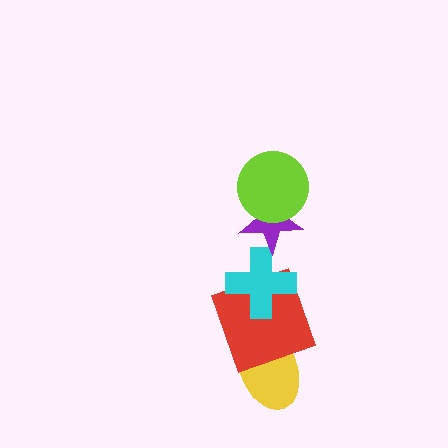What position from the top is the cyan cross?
The cyan cross is 3rd from the top.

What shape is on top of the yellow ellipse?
The red square is on top of the yellow ellipse.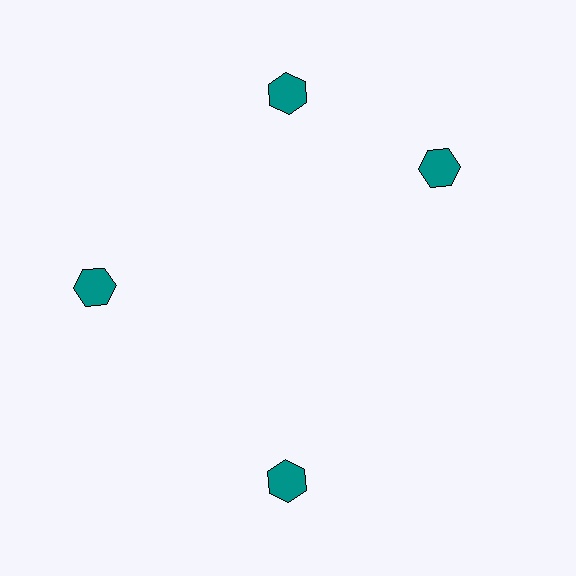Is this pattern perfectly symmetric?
No. The 4 teal hexagons are arranged in a ring, but one element near the 3 o'clock position is rotated out of alignment along the ring, breaking the 4-fold rotational symmetry.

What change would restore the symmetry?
The symmetry would be restored by rotating it back into even spacing with its neighbors so that all 4 hexagons sit at equal angles and equal distance from the center.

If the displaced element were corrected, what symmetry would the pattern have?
It would have 4-fold rotational symmetry — the pattern would map onto itself every 90 degrees.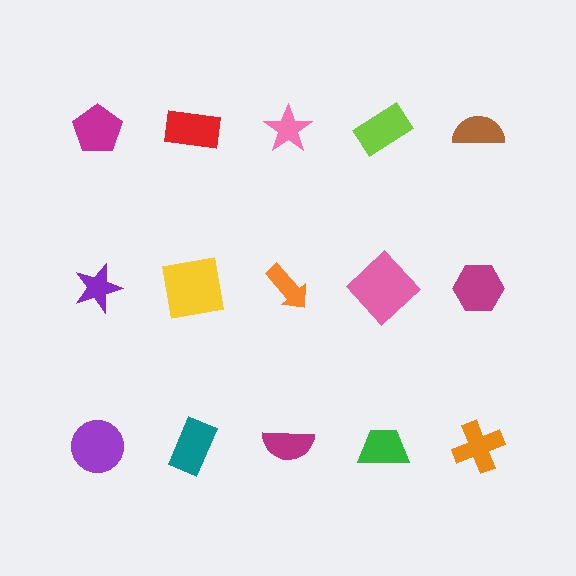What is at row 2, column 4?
A pink diamond.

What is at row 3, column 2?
A teal rectangle.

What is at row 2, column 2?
A yellow square.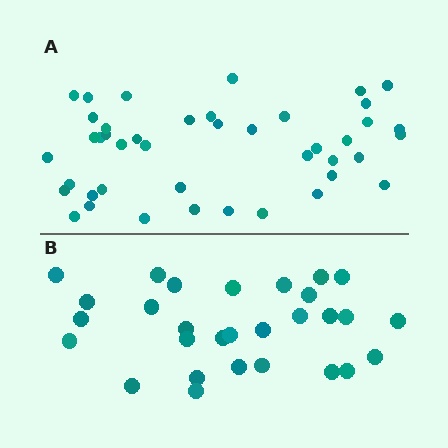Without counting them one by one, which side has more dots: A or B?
Region A (the top region) has more dots.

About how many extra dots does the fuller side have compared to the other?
Region A has approximately 15 more dots than region B.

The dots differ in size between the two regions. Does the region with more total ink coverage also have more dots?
No. Region B has more total ink coverage because its dots are larger, but region A actually contains more individual dots. Total area can be misleading — the number of items is what matters here.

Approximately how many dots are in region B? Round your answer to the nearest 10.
About 30 dots. (The exact count is 29, which rounds to 30.)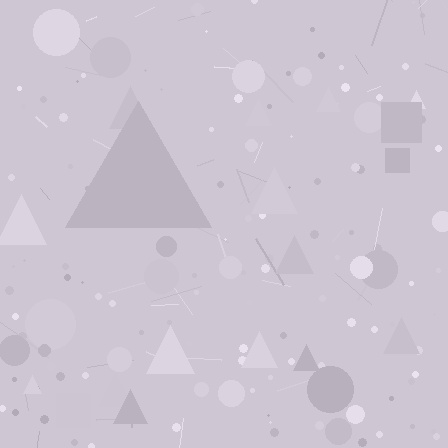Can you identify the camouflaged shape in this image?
The camouflaged shape is a triangle.